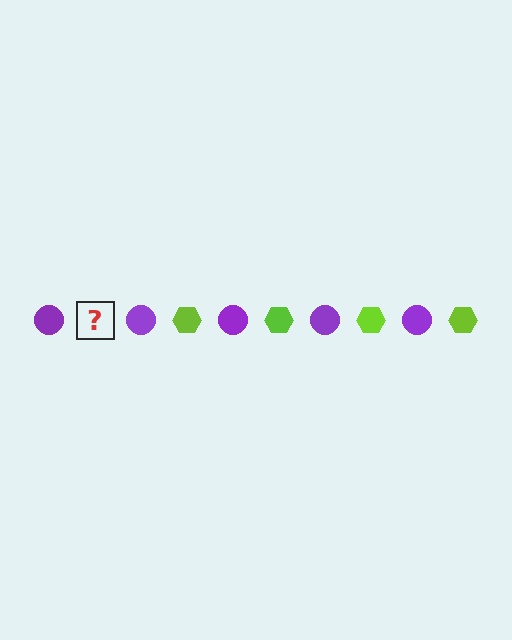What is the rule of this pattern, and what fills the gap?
The rule is that the pattern alternates between purple circle and lime hexagon. The gap should be filled with a lime hexagon.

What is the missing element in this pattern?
The missing element is a lime hexagon.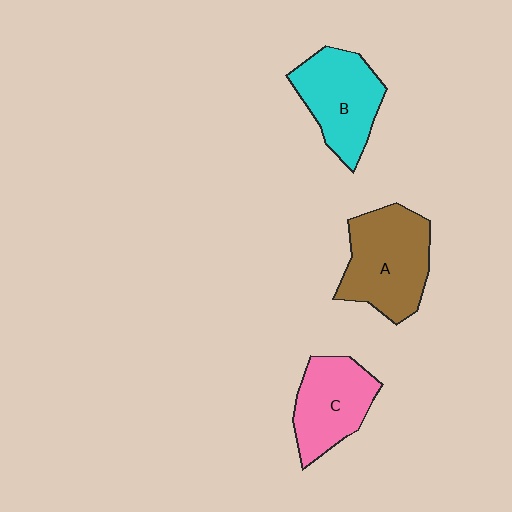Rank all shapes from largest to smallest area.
From largest to smallest: A (brown), B (cyan), C (pink).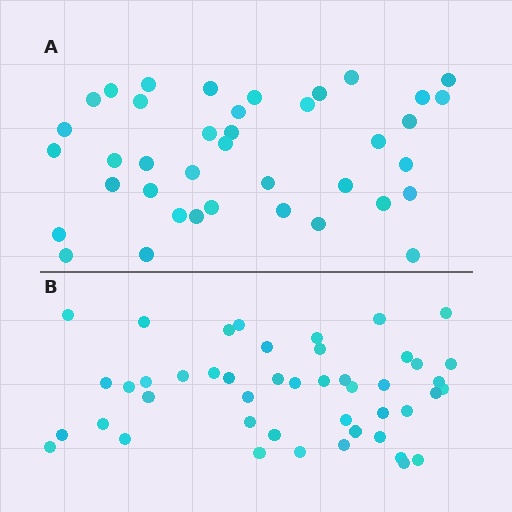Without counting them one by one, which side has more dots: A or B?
Region B (the bottom region) has more dots.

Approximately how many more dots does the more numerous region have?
Region B has roughly 8 or so more dots than region A.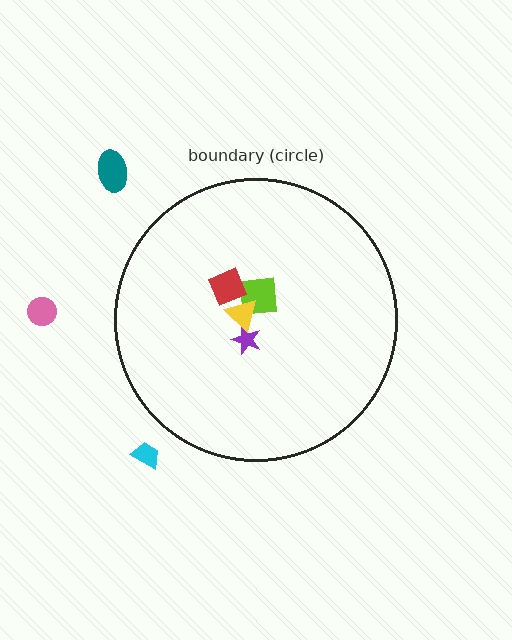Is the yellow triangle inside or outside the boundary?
Inside.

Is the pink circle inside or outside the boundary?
Outside.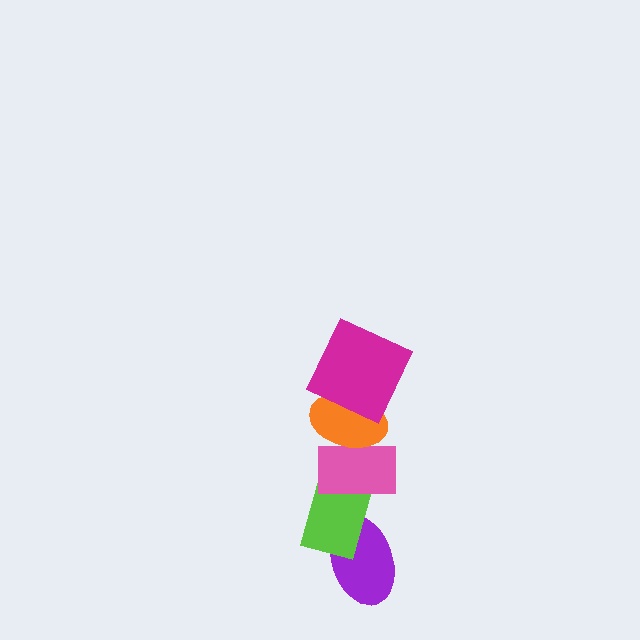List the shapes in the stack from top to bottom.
From top to bottom: the magenta square, the orange ellipse, the pink rectangle, the lime rectangle, the purple ellipse.